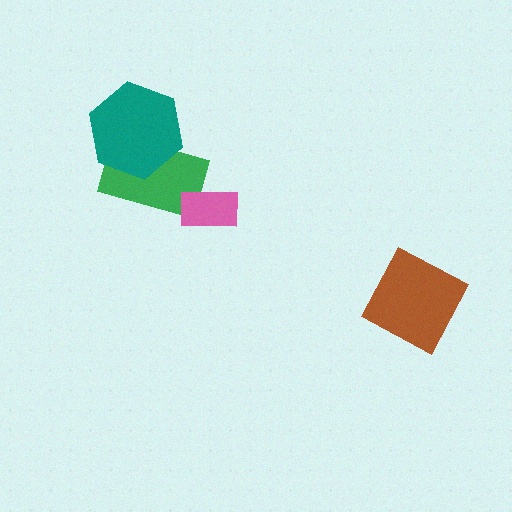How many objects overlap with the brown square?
0 objects overlap with the brown square.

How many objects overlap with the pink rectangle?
1 object overlaps with the pink rectangle.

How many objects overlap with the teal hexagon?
1 object overlaps with the teal hexagon.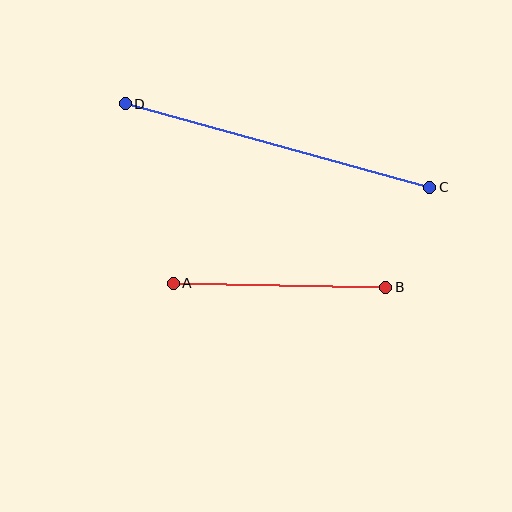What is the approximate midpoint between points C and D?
The midpoint is at approximately (278, 145) pixels.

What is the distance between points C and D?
The distance is approximately 316 pixels.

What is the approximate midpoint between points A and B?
The midpoint is at approximately (279, 285) pixels.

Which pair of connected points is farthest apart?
Points C and D are farthest apart.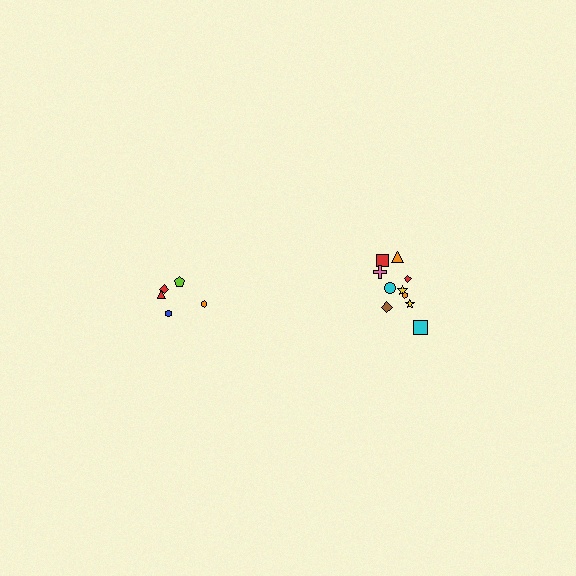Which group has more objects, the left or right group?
The right group.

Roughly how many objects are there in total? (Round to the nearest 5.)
Roughly 15 objects in total.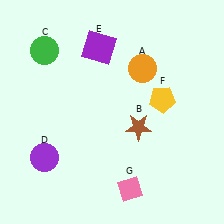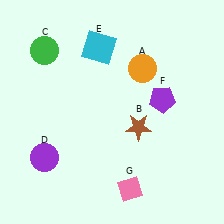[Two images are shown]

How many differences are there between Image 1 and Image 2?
There are 2 differences between the two images.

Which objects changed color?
E changed from purple to cyan. F changed from yellow to purple.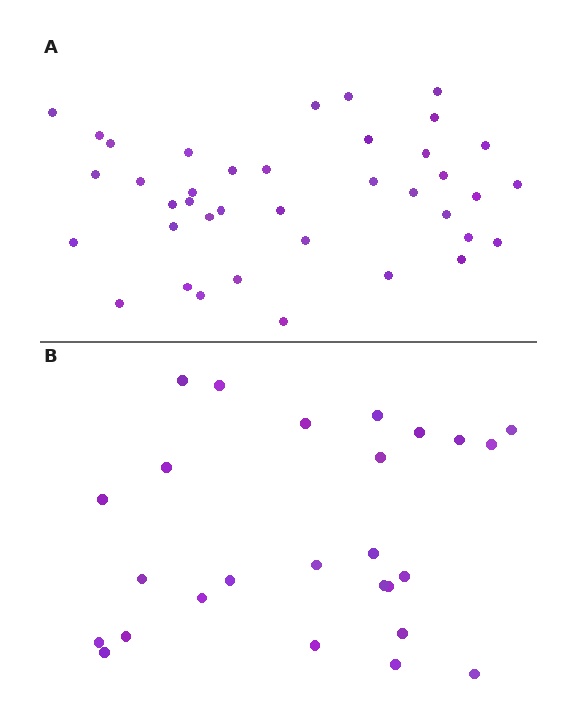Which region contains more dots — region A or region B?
Region A (the top region) has more dots.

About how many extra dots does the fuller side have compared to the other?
Region A has approximately 15 more dots than region B.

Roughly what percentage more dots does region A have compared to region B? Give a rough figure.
About 50% more.